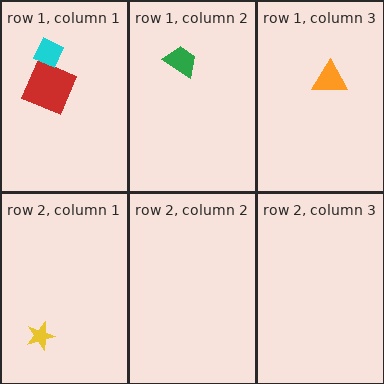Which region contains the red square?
The row 1, column 1 region.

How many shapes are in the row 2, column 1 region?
1.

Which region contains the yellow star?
The row 2, column 1 region.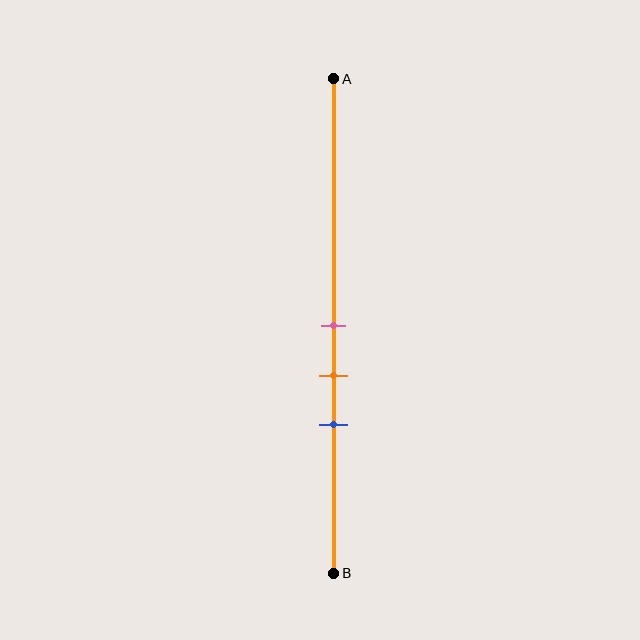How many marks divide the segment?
There are 3 marks dividing the segment.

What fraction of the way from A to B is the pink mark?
The pink mark is approximately 50% (0.5) of the way from A to B.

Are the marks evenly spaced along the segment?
Yes, the marks are approximately evenly spaced.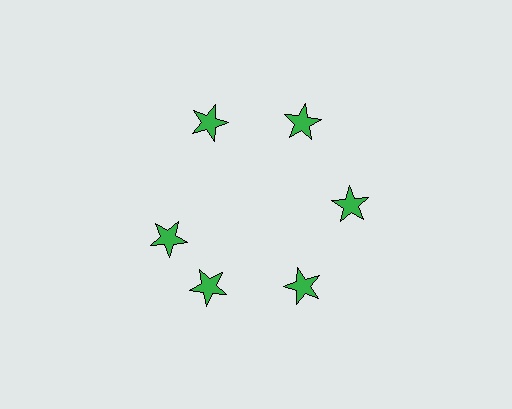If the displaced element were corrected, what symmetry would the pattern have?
It would have 6-fold rotational symmetry — the pattern would map onto itself every 60 degrees.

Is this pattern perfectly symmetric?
No. The 6 green stars are arranged in a ring, but one element near the 9 o'clock position is rotated out of alignment along the ring, breaking the 6-fold rotational symmetry.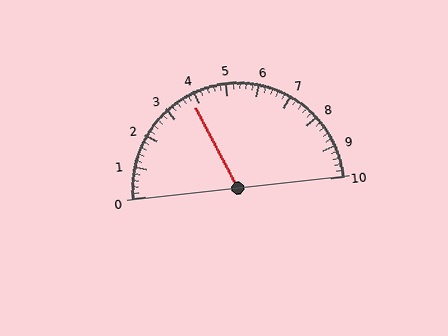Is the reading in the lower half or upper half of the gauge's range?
The reading is in the lower half of the range (0 to 10).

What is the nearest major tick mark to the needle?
The nearest major tick mark is 4.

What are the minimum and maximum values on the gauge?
The gauge ranges from 0 to 10.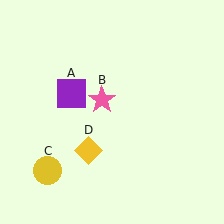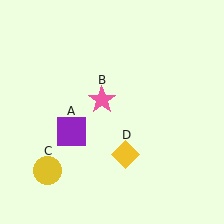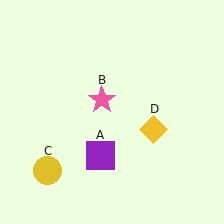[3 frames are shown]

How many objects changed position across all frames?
2 objects changed position: purple square (object A), yellow diamond (object D).